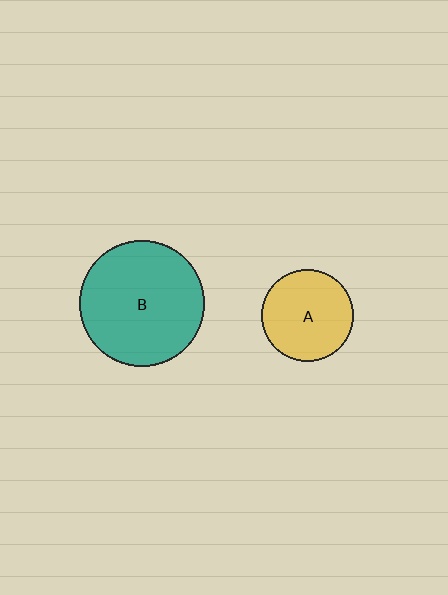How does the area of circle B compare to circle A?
Approximately 1.8 times.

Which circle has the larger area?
Circle B (teal).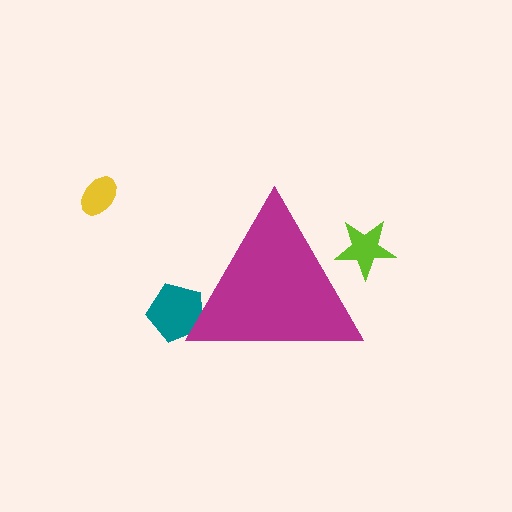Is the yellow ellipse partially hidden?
No, the yellow ellipse is fully visible.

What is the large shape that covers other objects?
A magenta triangle.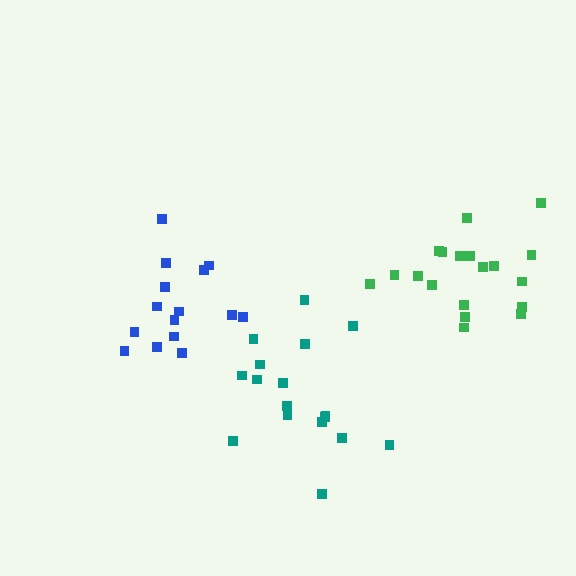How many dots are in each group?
Group 1: 15 dots, Group 2: 17 dots, Group 3: 19 dots (51 total).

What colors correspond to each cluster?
The clusters are colored: blue, teal, green.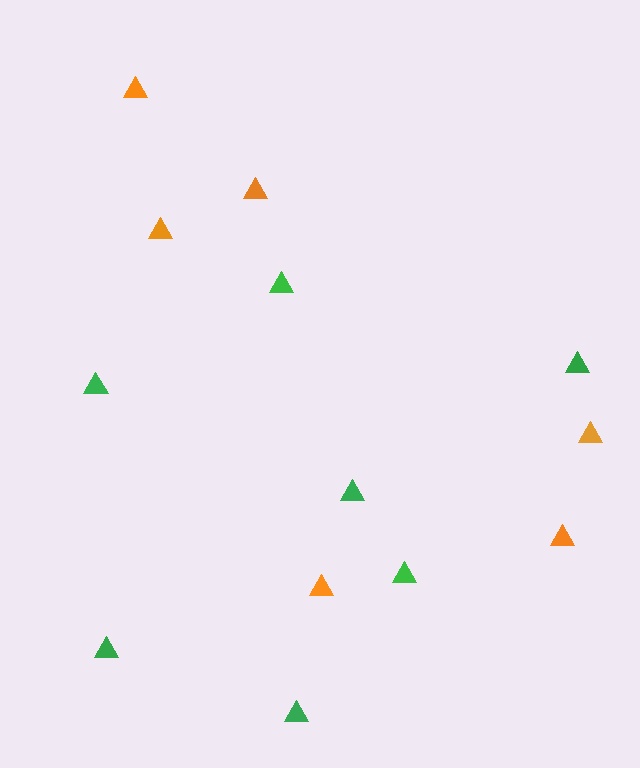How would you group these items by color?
There are 2 groups: one group of orange triangles (6) and one group of green triangles (7).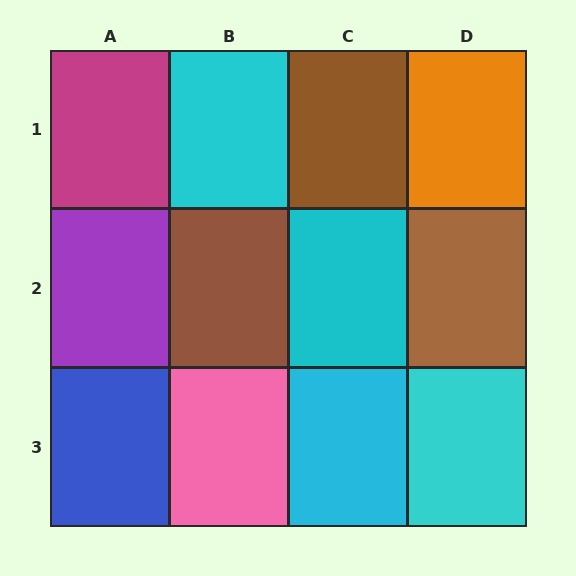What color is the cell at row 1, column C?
Brown.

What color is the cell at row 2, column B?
Brown.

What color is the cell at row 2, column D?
Brown.